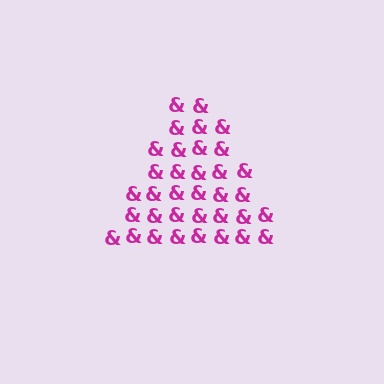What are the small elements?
The small elements are ampersands.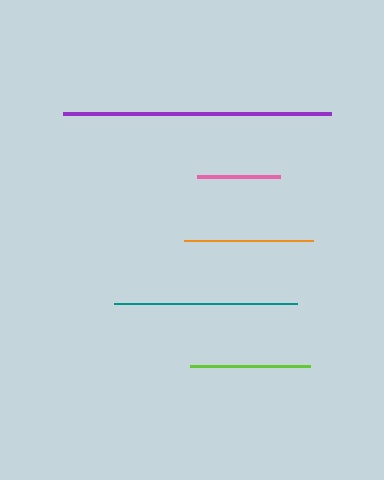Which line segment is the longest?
The purple line is the longest at approximately 268 pixels.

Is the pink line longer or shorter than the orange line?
The orange line is longer than the pink line.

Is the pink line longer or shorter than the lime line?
The lime line is longer than the pink line.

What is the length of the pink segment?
The pink segment is approximately 83 pixels long.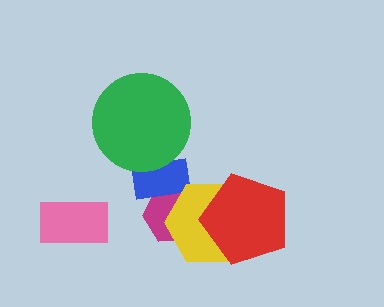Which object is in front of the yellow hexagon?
The red pentagon is in front of the yellow hexagon.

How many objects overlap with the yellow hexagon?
2 objects overlap with the yellow hexagon.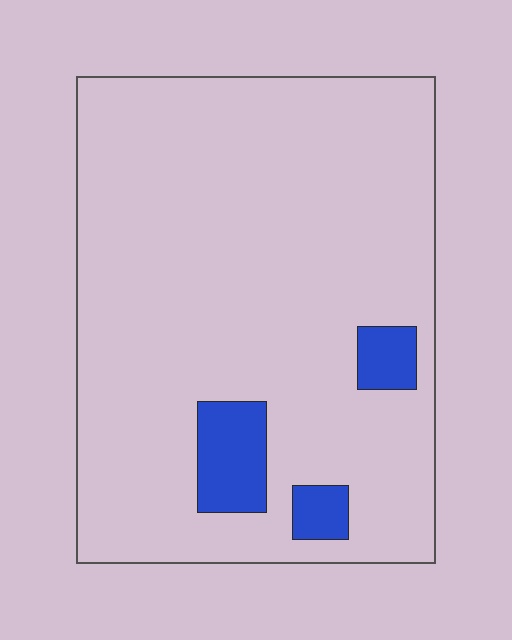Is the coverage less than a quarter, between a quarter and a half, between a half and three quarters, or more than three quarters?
Less than a quarter.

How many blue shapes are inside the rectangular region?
3.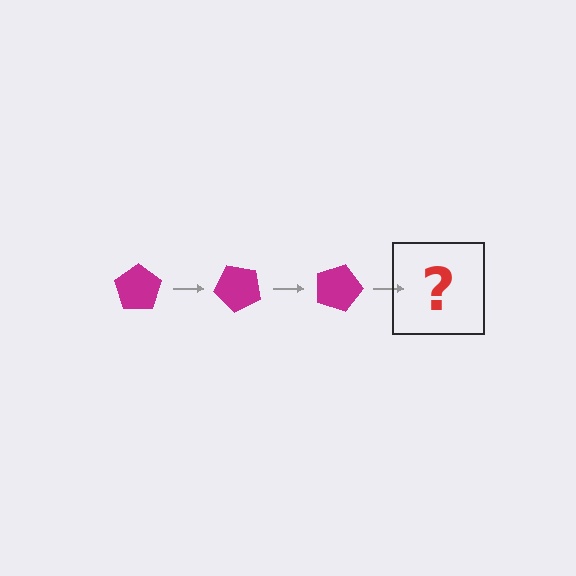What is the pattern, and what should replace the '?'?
The pattern is that the pentagon rotates 45 degrees each step. The '?' should be a magenta pentagon rotated 135 degrees.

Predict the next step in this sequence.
The next step is a magenta pentagon rotated 135 degrees.